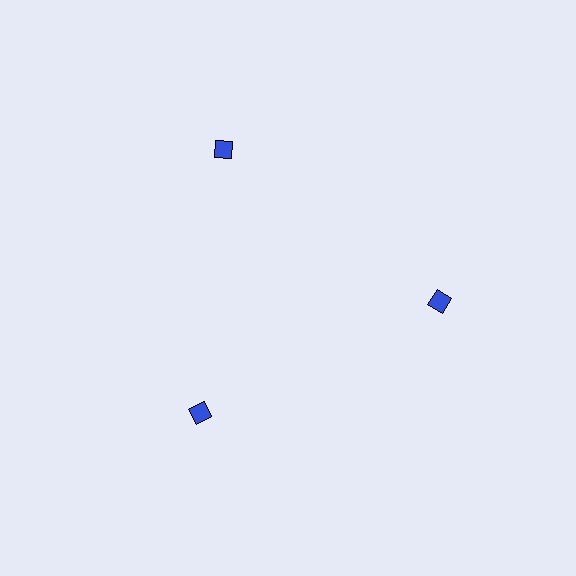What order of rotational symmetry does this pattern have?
This pattern has 3-fold rotational symmetry.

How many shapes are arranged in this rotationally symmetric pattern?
There are 3 shapes, arranged in 3 groups of 1.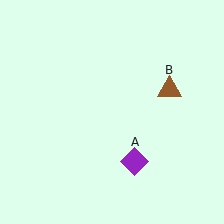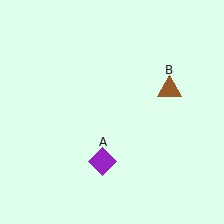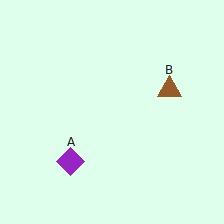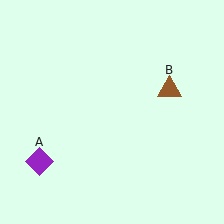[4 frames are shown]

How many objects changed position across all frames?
1 object changed position: purple diamond (object A).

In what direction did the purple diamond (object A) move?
The purple diamond (object A) moved left.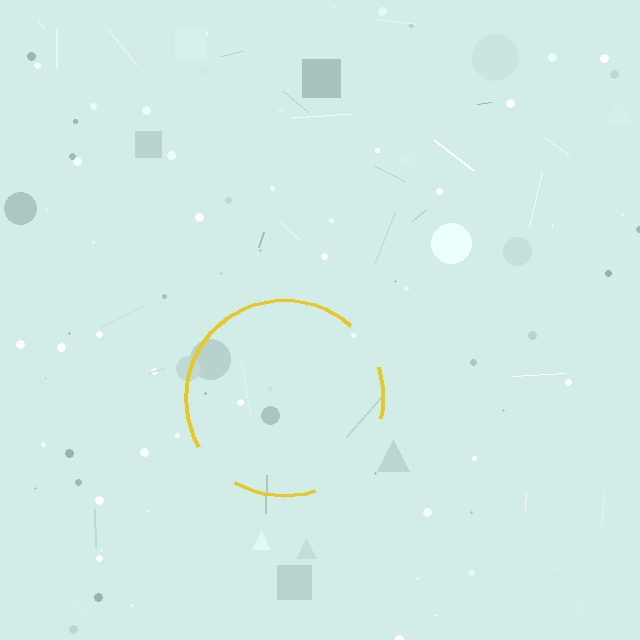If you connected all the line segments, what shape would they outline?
They would outline a circle.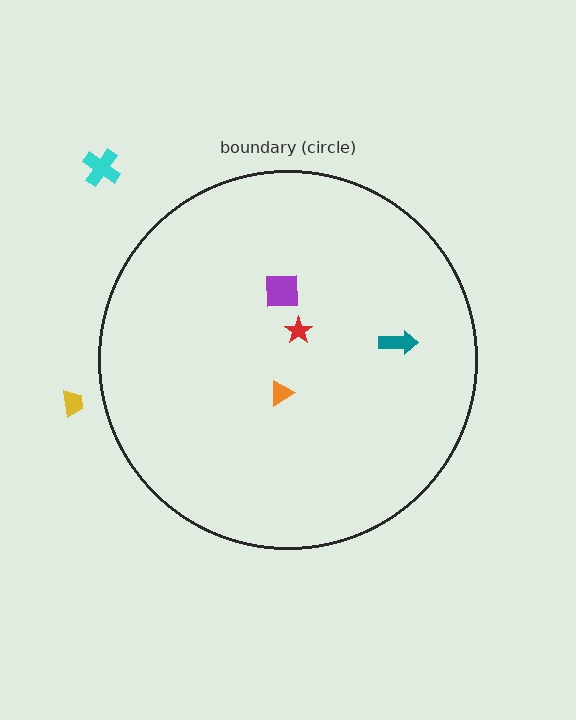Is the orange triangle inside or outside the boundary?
Inside.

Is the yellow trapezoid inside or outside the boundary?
Outside.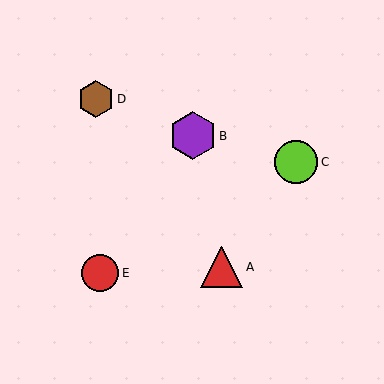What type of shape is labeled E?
Shape E is a red circle.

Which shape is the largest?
The purple hexagon (labeled B) is the largest.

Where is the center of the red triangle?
The center of the red triangle is at (222, 267).